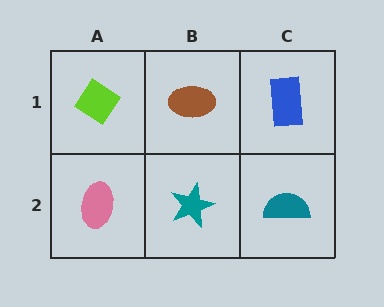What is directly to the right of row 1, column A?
A brown ellipse.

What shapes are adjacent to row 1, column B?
A teal star (row 2, column B), a lime diamond (row 1, column A), a blue rectangle (row 1, column C).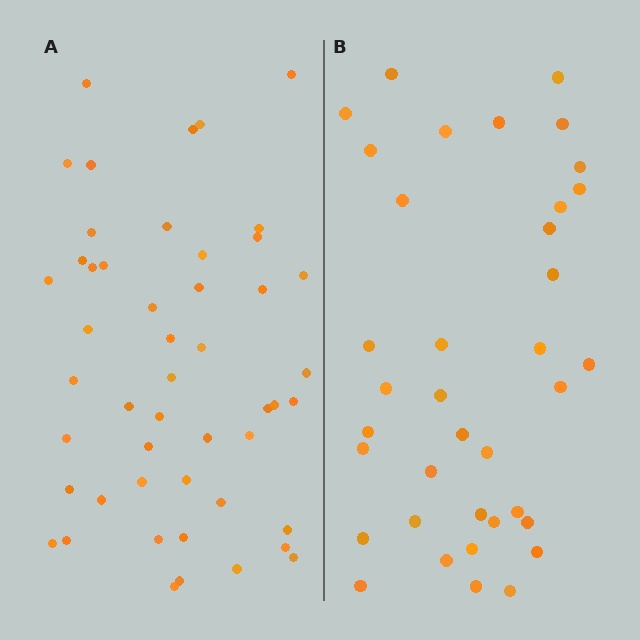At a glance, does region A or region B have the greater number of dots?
Region A (the left region) has more dots.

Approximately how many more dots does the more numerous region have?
Region A has roughly 12 or so more dots than region B.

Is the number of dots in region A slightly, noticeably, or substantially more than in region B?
Region A has noticeably more, but not dramatically so. The ratio is roughly 1.3 to 1.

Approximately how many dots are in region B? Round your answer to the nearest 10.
About 40 dots. (The exact count is 37, which rounds to 40.)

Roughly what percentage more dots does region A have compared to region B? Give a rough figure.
About 30% more.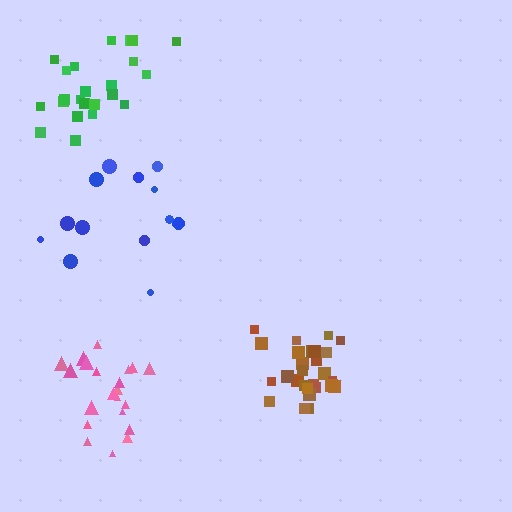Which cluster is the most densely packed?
Brown.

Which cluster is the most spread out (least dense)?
Blue.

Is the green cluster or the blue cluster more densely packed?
Green.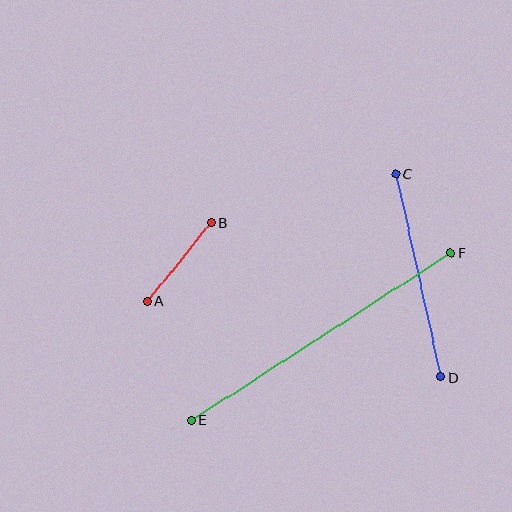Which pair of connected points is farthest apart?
Points E and F are farthest apart.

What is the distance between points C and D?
The distance is approximately 208 pixels.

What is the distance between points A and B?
The distance is approximately 101 pixels.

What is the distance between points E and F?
The distance is approximately 309 pixels.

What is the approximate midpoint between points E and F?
The midpoint is at approximately (321, 336) pixels.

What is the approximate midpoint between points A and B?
The midpoint is at approximately (179, 262) pixels.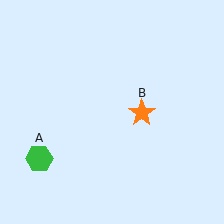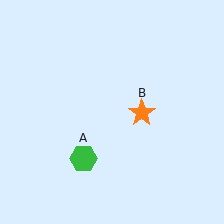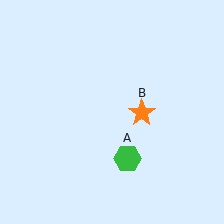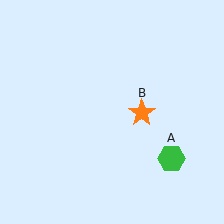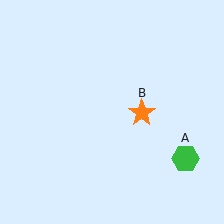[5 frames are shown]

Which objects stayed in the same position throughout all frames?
Orange star (object B) remained stationary.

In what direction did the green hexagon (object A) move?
The green hexagon (object A) moved right.